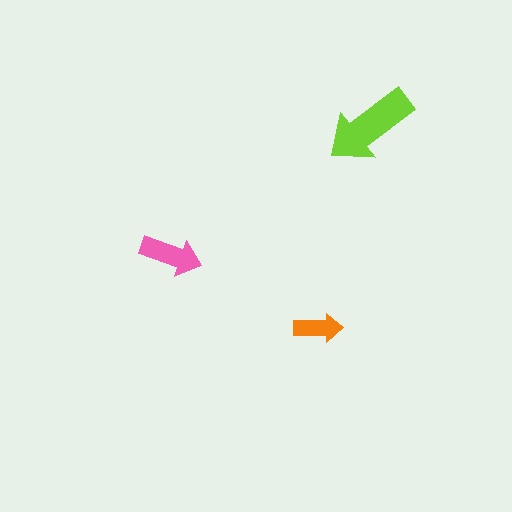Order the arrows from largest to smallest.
the lime one, the pink one, the orange one.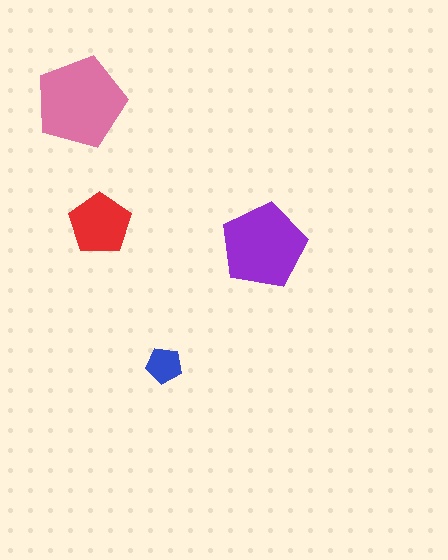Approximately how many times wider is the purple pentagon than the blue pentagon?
About 2.5 times wider.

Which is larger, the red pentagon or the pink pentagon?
The pink one.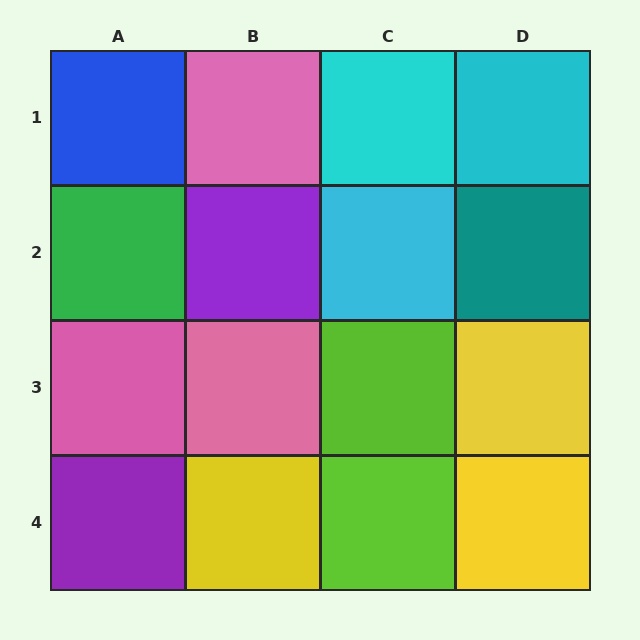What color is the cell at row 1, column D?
Cyan.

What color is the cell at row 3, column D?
Yellow.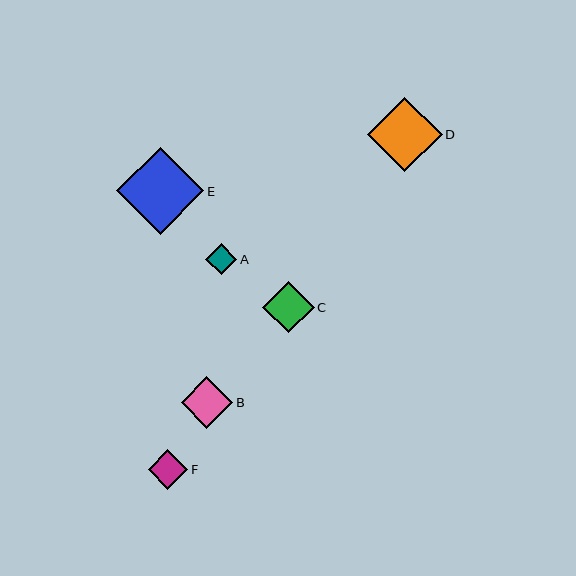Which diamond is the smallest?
Diamond A is the smallest with a size of approximately 31 pixels.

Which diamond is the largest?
Diamond E is the largest with a size of approximately 87 pixels.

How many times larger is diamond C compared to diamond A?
Diamond C is approximately 1.6 times the size of diamond A.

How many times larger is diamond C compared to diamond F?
Diamond C is approximately 1.3 times the size of diamond F.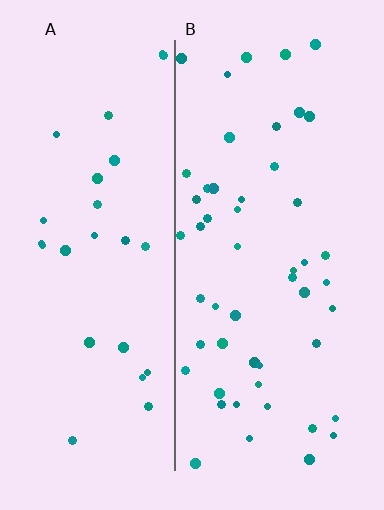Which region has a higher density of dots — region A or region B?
B (the right).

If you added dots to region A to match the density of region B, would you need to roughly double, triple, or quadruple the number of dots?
Approximately double.